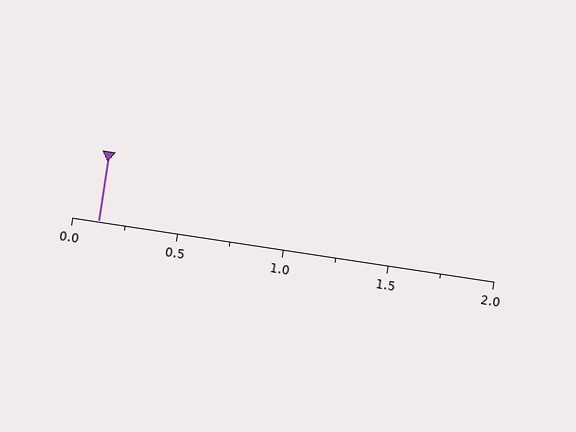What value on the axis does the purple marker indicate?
The marker indicates approximately 0.12.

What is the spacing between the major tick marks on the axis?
The major ticks are spaced 0.5 apart.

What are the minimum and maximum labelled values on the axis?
The axis runs from 0.0 to 2.0.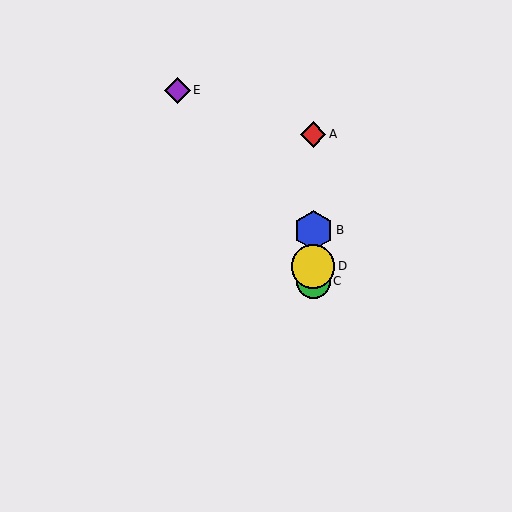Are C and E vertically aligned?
No, C is at x≈313 and E is at x≈177.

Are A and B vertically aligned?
Yes, both are at x≈313.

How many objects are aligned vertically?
4 objects (A, B, C, D) are aligned vertically.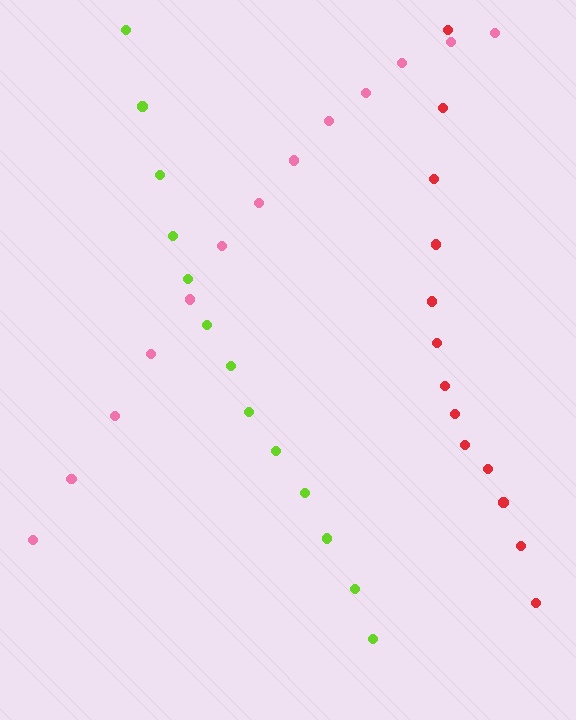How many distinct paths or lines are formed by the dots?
There are 3 distinct paths.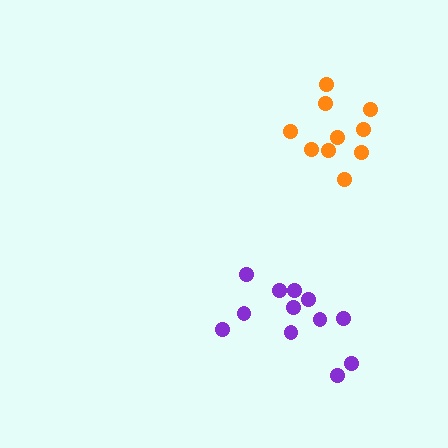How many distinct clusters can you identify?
There are 2 distinct clusters.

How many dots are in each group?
Group 1: 12 dots, Group 2: 10 dots (22 total).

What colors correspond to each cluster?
The clusters are colored: purple, orange.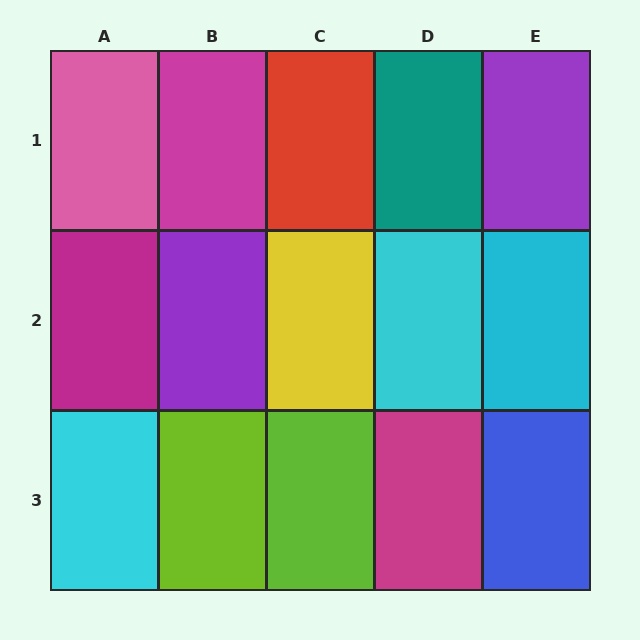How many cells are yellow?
1 cell is yellow.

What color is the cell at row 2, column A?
Magenta.